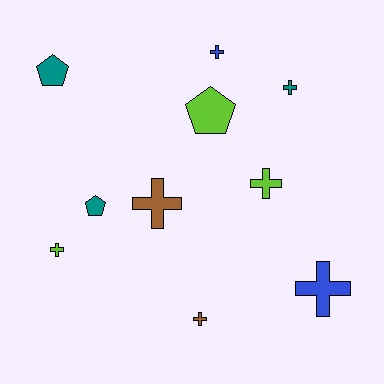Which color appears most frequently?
Lime, with 3 objects.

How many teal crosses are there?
There is 1 teal cross.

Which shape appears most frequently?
Cross, with 7 objects.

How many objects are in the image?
There are 10 objects.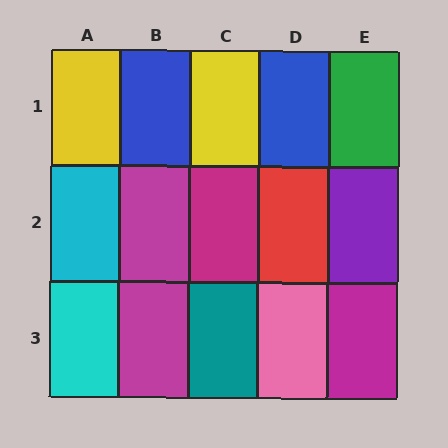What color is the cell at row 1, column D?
Blue.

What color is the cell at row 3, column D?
Pink.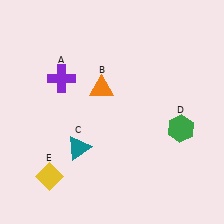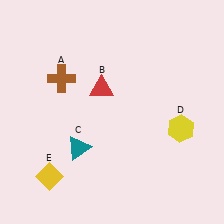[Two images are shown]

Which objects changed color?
A changed from purple to brown. B changed from orange to red. D changed from green to yellow.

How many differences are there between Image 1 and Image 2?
There are 3 differences between the two images.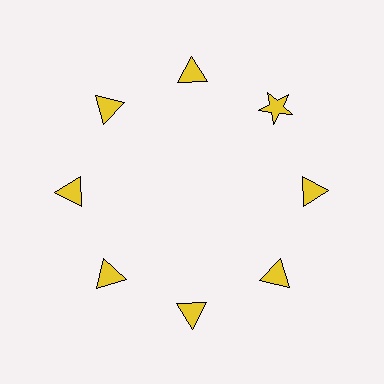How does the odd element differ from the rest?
It has a different shape: star instead of triangle.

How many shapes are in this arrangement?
There are 8 shapes arranged in a ring pattern.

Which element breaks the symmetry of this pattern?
The yellow star at roughly the 2 o'clock position breaks the symmetry. All other shapes are yellow triangles.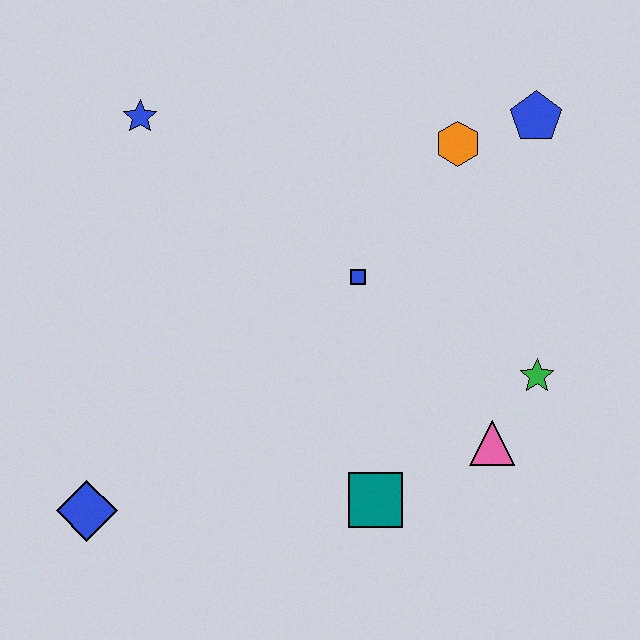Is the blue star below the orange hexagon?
No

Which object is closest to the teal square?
The pink triangle is closest to the teal square.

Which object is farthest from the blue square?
The blue diamond is farthest from the blue square.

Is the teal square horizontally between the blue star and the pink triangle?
Yes